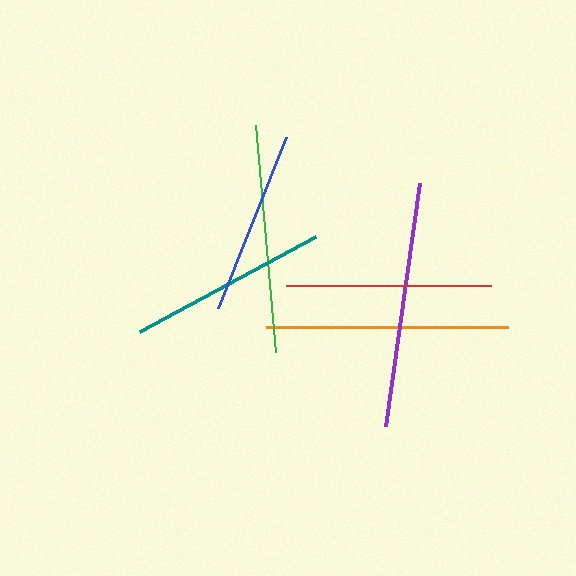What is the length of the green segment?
The green segment is approximately 228 pixels long.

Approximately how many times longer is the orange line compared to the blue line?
The orange line is approximately 1.3 times the length of the blue line.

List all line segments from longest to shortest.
From longest to shortest: purple, orange, green, red, teal, blue.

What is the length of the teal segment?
The teal segment is approximately 200 pixels long.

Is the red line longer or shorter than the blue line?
The red line is longer than the blue line.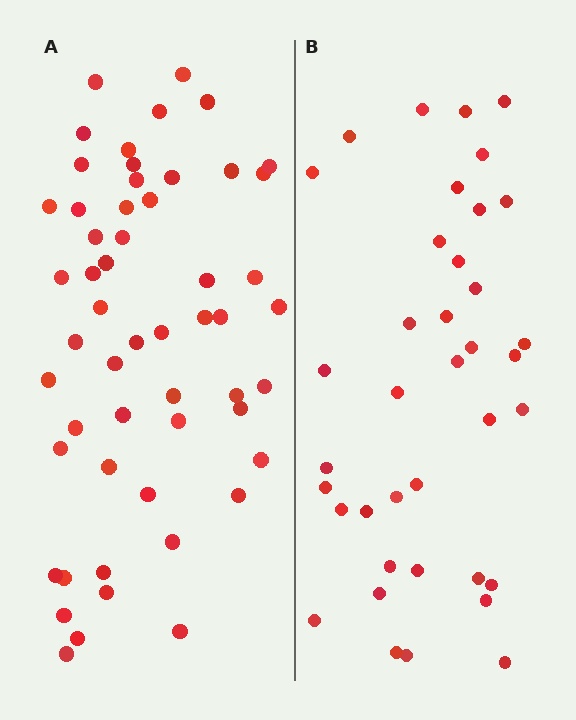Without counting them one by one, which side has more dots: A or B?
Region A (the left region) has more dots.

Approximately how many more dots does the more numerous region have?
Region A has approximately 15 more dots than region B.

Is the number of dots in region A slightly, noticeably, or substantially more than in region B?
Region A has noticeably more, but not dramatically so. The ratio is roughly 1.4 to 1.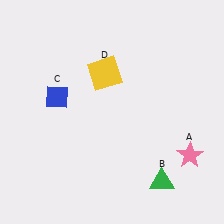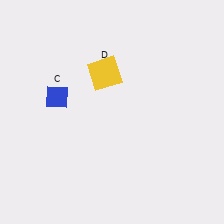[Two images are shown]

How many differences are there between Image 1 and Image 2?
There are 2 differences between the two images.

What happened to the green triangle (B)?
The green triangle (B) was removed in Image 2. It was in the bottom-right area of Image 1.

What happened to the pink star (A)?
The pink star (A) was removed in Image 2. It was in the bottom-right area of Image 1.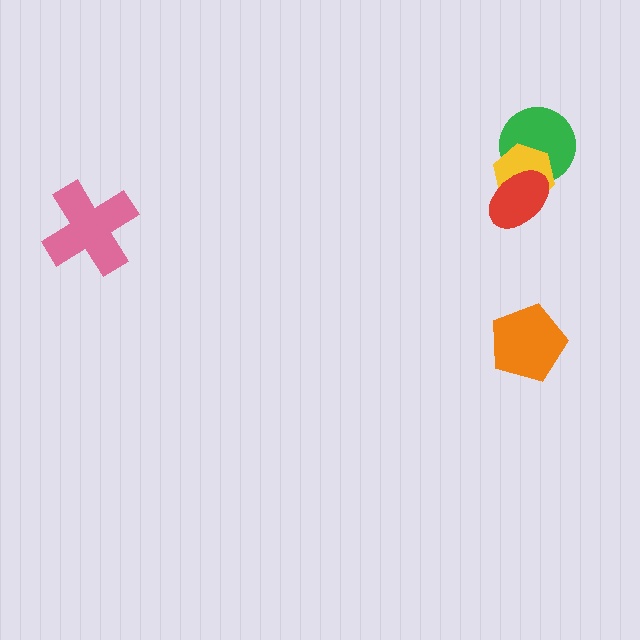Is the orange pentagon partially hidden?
No, no other shape covers it.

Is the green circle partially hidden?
Yes, it is partially covered by another shape.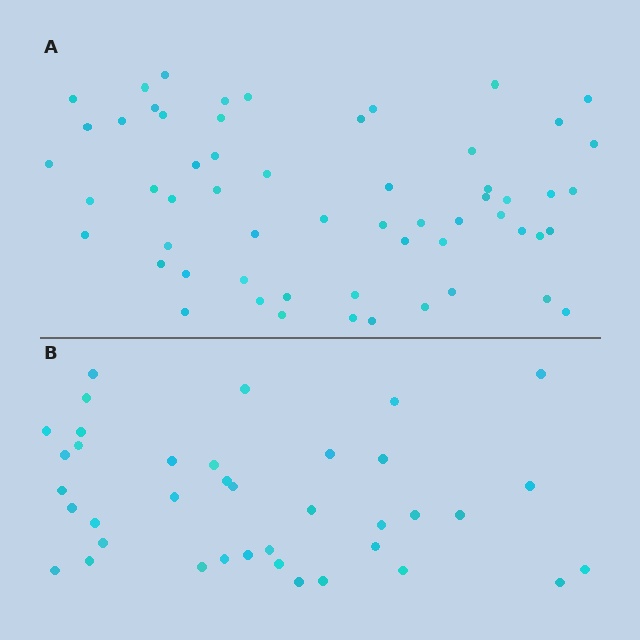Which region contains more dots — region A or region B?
Region A (the top region) has more dots.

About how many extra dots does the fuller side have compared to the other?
Region A has approximately 20 more dots than region B.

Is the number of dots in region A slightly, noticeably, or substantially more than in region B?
Region A has substantially more. The ratio is roughly 1.5 to 1.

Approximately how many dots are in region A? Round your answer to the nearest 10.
About 60 dots. (The exact count is 58, which rounds to 60.)